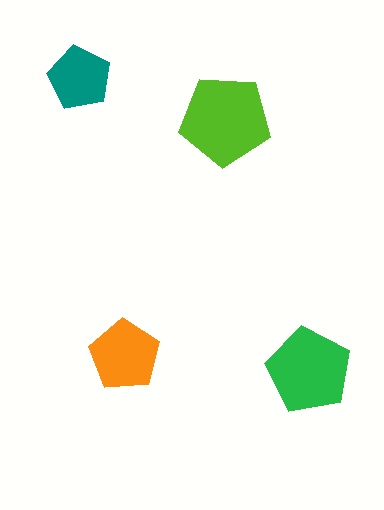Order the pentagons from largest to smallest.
the lime one, the green one, the orange one, the teal one.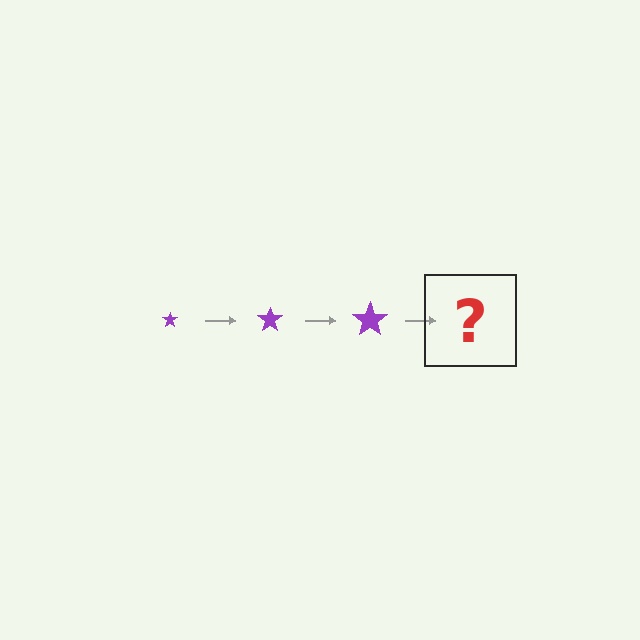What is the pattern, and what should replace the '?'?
The pattern is that the star gets progressively larger each step. The '?' should be a purple star, larger than the previous one.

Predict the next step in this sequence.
The next step is a purple star, larger than the previous one.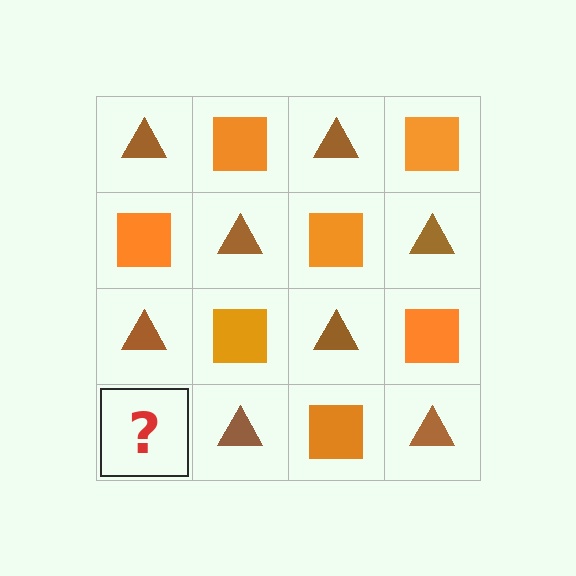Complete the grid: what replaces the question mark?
The question mark should be replaced with an orange square.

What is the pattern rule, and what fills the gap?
The rule is that it alternates brown triangle and orange square in a checkerboard pattern. The gap should be filled with an orange square.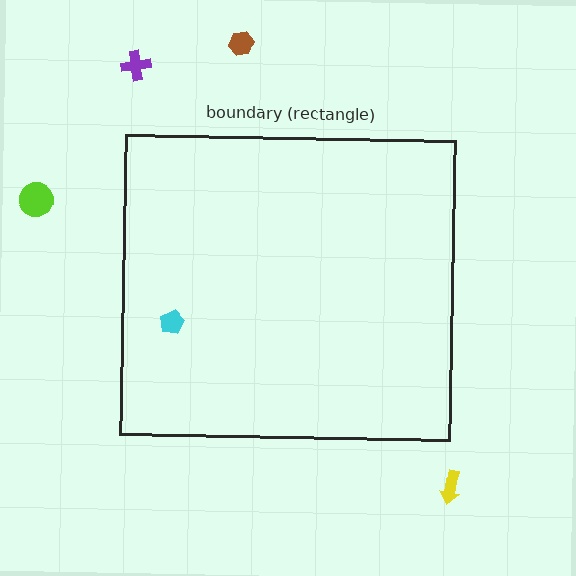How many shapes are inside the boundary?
1 inside, 4 outside.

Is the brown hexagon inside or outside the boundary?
Outside.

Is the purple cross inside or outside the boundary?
Outside.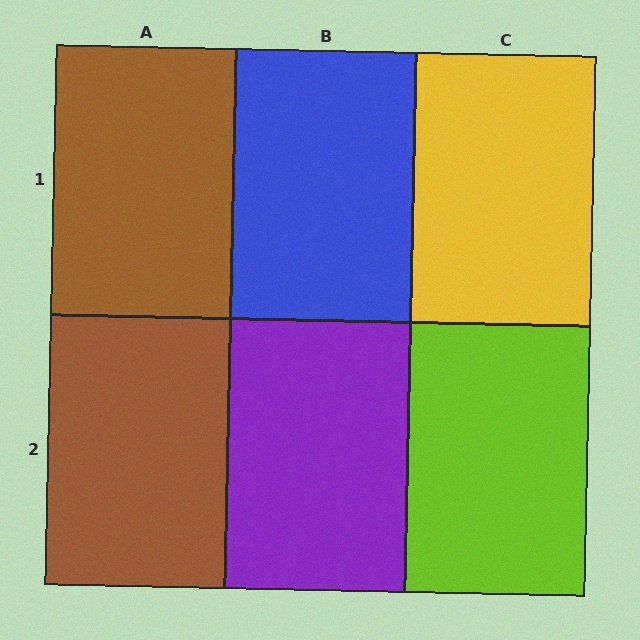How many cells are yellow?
1 cell is yellow.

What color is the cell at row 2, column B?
Purple.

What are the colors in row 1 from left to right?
Brown, blue, yellow.